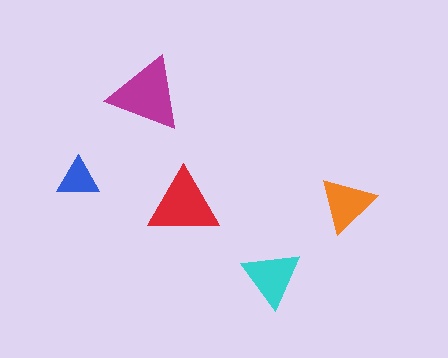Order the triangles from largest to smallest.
the magenta one, the red one, the cyan one, the orange one, the blue one.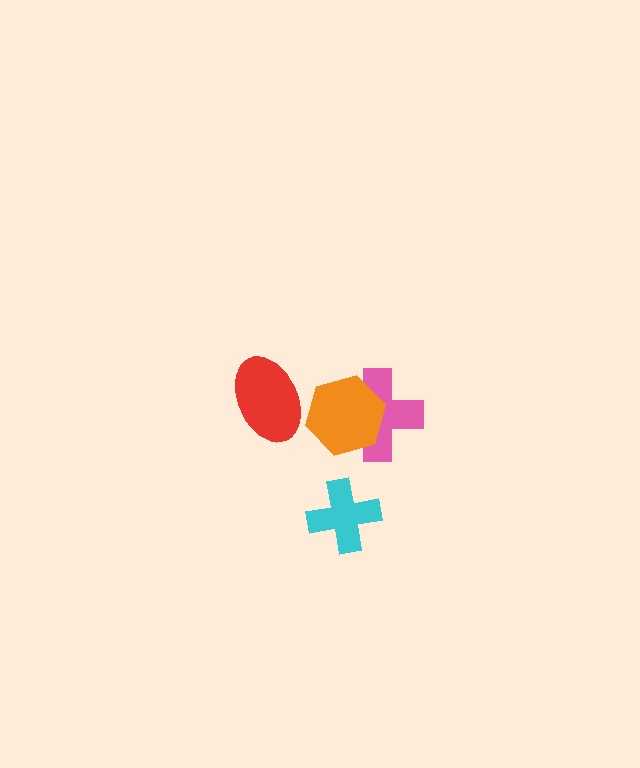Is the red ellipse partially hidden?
No, no other shape covers it.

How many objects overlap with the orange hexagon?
1 object overlaps with the orange hexagon.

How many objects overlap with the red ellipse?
0 objects overlap with the red ellipse.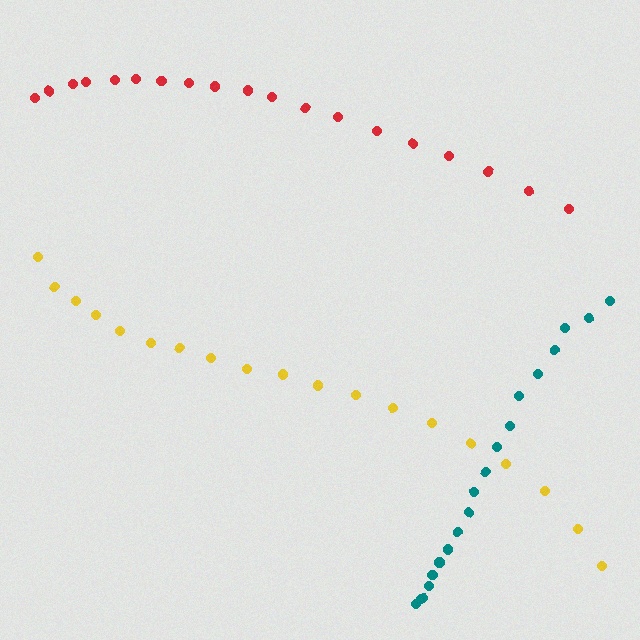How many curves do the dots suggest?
There are 3 distinct paths.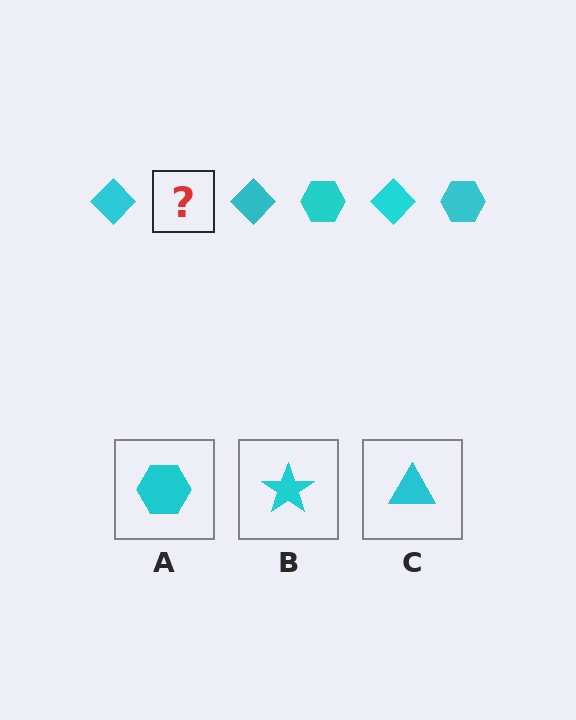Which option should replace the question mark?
Option A.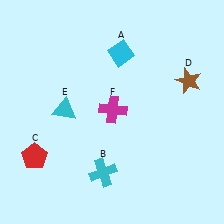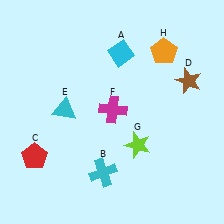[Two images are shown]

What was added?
A lime star (G), an orange pentagon (H) were added in Image 2.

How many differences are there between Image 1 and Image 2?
There are 2 differences between the two images.